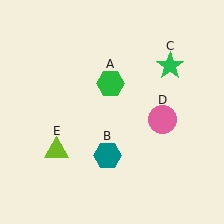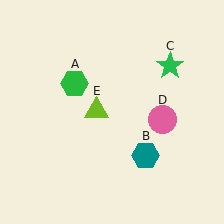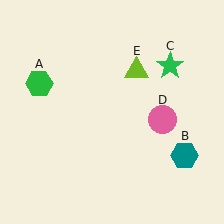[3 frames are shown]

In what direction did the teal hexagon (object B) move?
The teal hexagon (object B) moved right.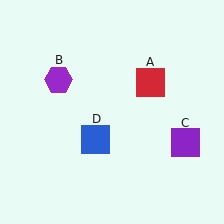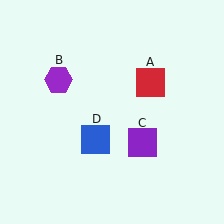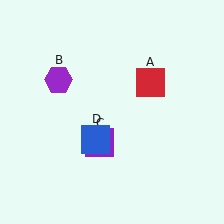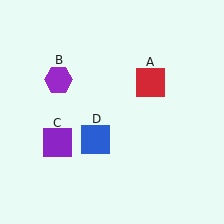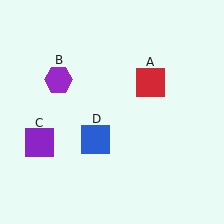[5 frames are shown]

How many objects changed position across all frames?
1 object changed position: purple square (object C).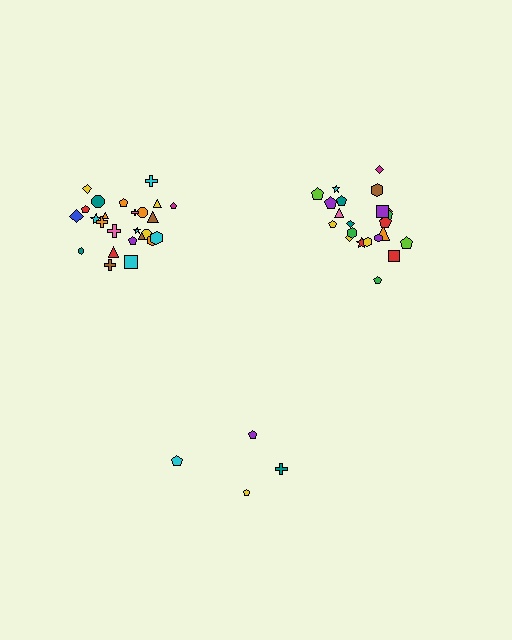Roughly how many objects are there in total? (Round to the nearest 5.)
Roughly 50 objects in total.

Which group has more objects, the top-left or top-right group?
The top-left group.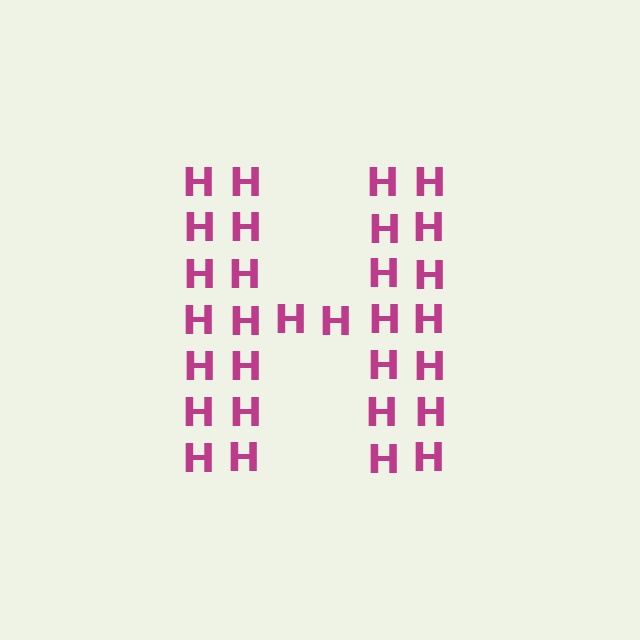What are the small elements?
The small elements are letter H's.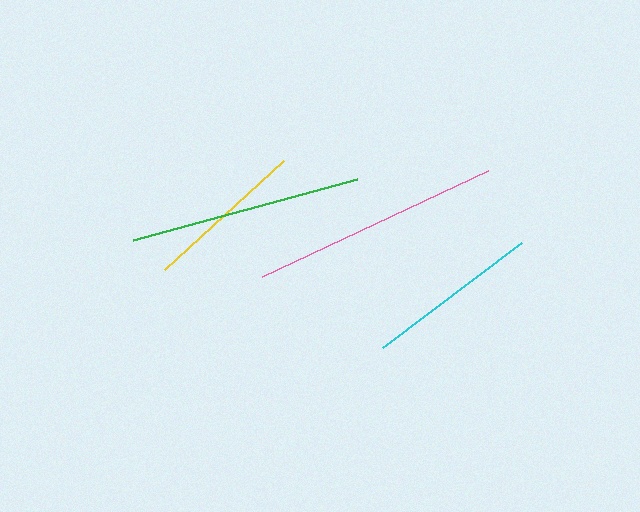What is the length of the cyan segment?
The cyan segment is approximately 174 pixels long.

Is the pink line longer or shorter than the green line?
The pink line is longer than the green line.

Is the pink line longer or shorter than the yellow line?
The pink line is longer than the yellow line.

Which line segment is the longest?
The pink line is the longest at approximately 249 pixels.